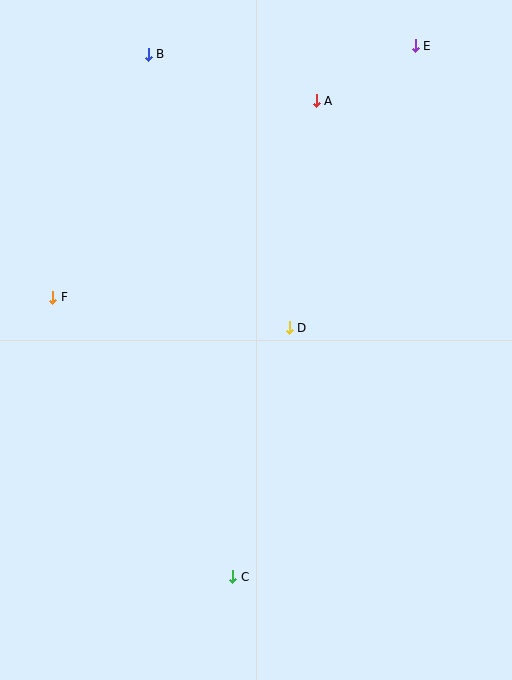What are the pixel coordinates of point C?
Point C is at (233, 577).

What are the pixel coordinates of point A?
Point A is at (316, 101).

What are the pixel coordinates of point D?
Point D is at (289, 328).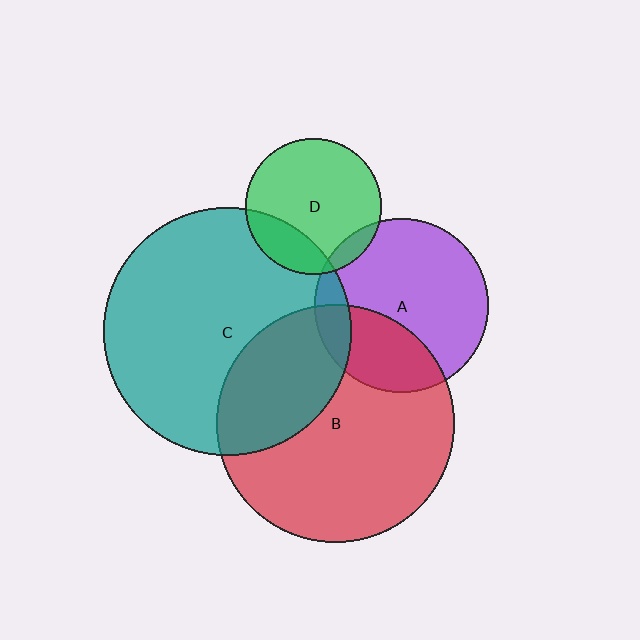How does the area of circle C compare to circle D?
Approximately 3.3 times.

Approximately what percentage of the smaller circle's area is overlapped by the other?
Approximately 10%.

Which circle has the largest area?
Circle C (teal).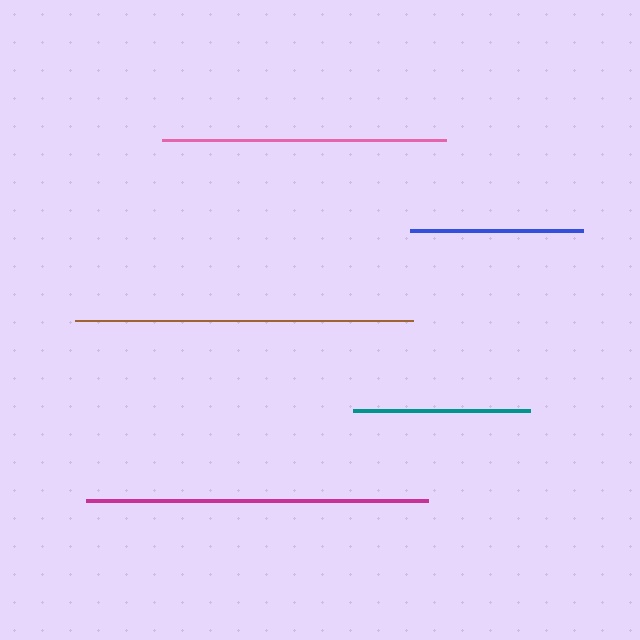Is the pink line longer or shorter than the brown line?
The brown line is longer than the pink line.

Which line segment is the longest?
The magenta line is the longest at approximately 342 pixels.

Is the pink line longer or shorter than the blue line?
The pink line is longer than the blue line.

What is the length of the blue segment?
The blue segment is approximately 174 pixels long.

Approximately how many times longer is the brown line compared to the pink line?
The brown line is approximately 1.2 times the length of the pink line.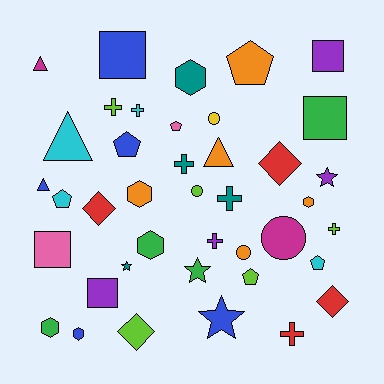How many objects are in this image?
There are 40 objects.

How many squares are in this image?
There are 5 squares.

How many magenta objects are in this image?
There are 2 magenta objects.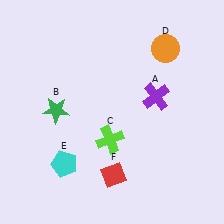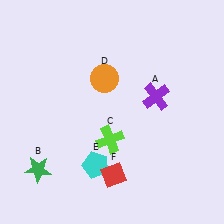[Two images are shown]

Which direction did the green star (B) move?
The green star (B) moved down.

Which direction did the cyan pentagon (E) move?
The cyan pentagon (E) moved right.